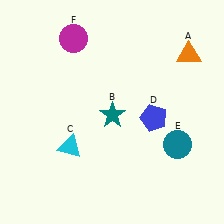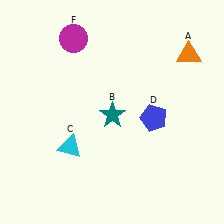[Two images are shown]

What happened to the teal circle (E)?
The teal circle (E) was removed in Image 2. It was in the bottom-right area of Image 1.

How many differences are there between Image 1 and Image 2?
There is 1 difference between the two images.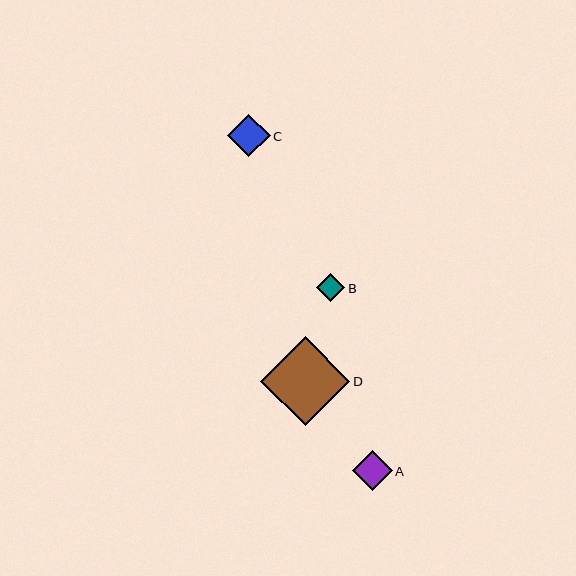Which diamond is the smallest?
Diamond B is the smallest with a size of approximately 28 pixels.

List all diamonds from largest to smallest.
From largest to smallest: D, C, A, B.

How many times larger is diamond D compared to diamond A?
Diamond D is approximately 2.2 times the size of diamond A.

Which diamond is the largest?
Diamond D is the largest with a size of approximately 89 pixels.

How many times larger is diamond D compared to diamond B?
Diamond D is approximately 3.1 times the size of diamond B.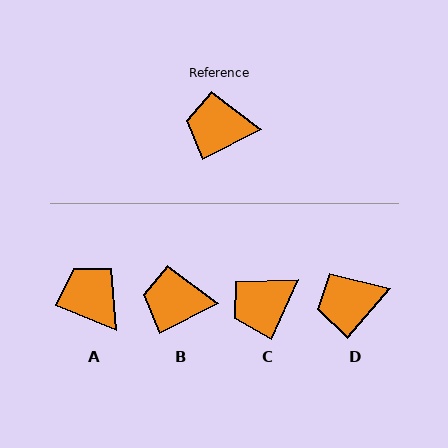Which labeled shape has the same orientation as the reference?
B.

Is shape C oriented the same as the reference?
No, it is off by about 39 degrees.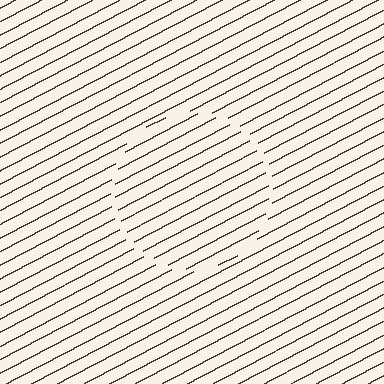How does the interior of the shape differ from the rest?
The interior of the shape contains the same grating, shifted by half a period — the contour is defined by the phase discontinuity where line-ends from the inner and outer gratings abut.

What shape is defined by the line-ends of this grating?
An illusory circle. The interior of the shape contains the same grating, shifted by half a period — the contour is defined by the phase discontinuity where line-ends from the inner and outer gratings abut.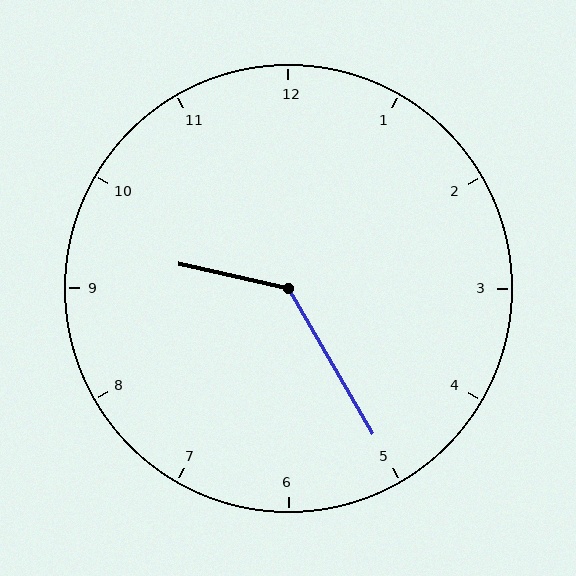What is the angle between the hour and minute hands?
Approximately 132 degrees.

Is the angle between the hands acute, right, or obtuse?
It is obtuse.